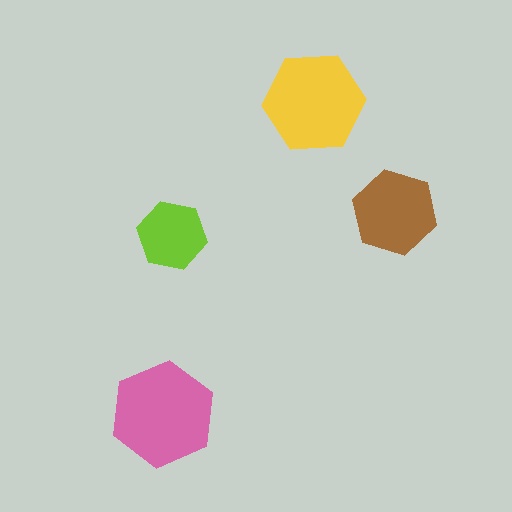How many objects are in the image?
There are 4 objects in the image.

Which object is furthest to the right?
The brown hexagon is rightmost.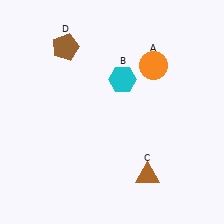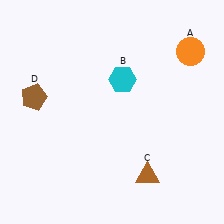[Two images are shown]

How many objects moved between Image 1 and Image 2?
2 objects moved between the two images.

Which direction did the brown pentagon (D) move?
The brown pentagon (D) moved down.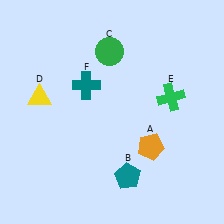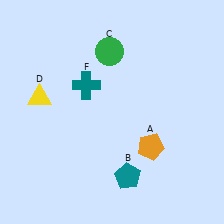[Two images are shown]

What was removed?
The green cross (E) was removed in Image 2.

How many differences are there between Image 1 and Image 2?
There is 1 difference between the two images.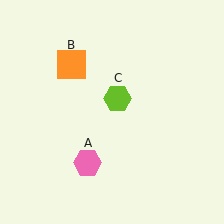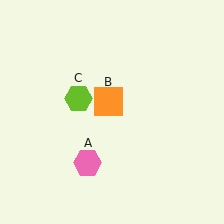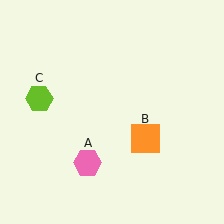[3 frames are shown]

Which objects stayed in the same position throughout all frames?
Pink hexagon (object A) remained stationary.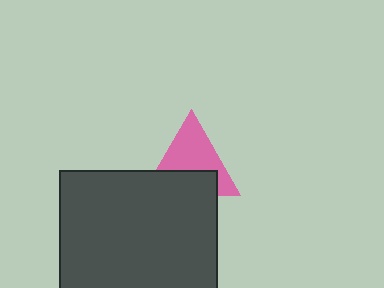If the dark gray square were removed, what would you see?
You would see the complete pink triangle.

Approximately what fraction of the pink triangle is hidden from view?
Roughly 41% of the pink triangle is hidden behind the dark gray square.